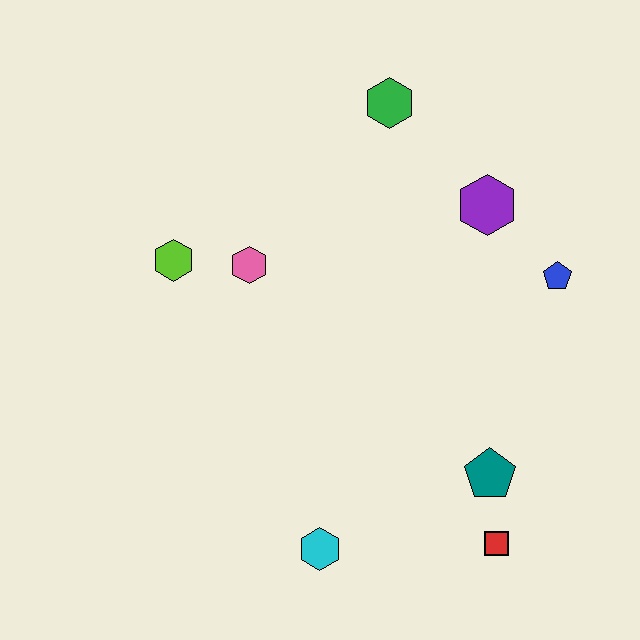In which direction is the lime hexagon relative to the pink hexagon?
The lime hexagon is to the left of the pink hexagon.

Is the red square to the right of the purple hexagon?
Yes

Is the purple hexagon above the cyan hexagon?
Yes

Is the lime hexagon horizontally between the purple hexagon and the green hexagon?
No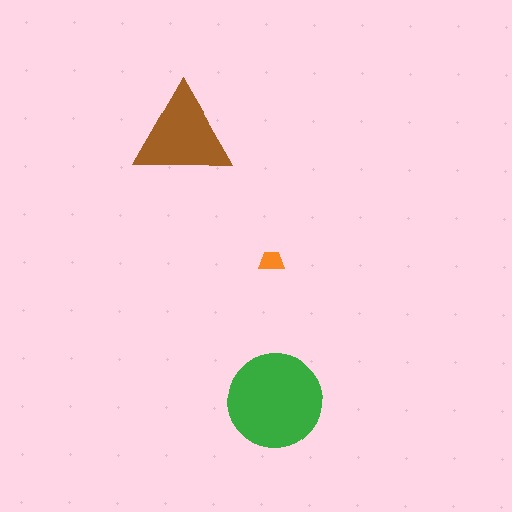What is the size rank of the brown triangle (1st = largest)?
2nd.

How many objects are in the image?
There are 3 objects in the image.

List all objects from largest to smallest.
The green circle, the brown triangle, the orange trapezoid.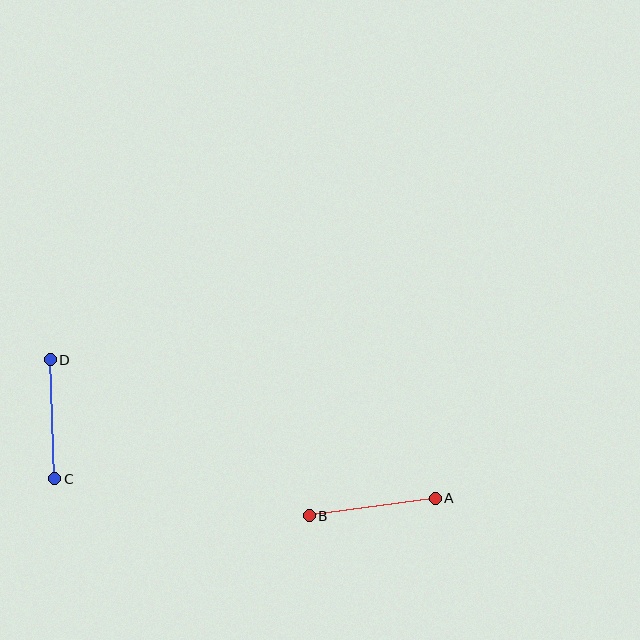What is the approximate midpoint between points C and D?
The midpoint is at approximately (53, 419) pixels.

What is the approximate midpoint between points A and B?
The midpoint is at approximately (372, 507) pixels.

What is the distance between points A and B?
The distance is approximately 128 pixels.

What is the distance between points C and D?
The distance is approximately 119 pixels.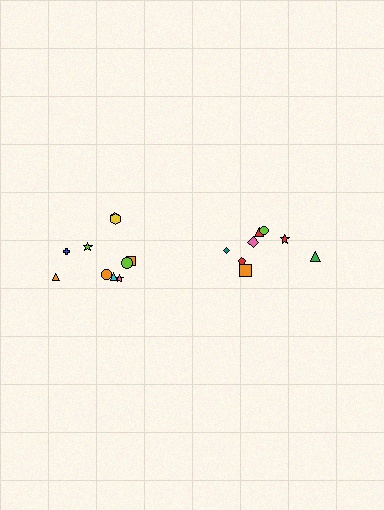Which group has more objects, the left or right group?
The left group.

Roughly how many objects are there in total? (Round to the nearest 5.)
Roughly 20 objects in total.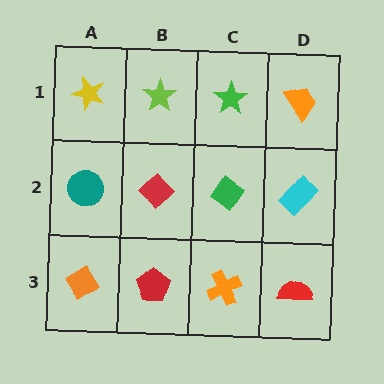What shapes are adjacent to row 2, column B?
A lime star (row 1, column B), a red pentagon (row 3, column B), a teal circle (row 2, column A), a green diamond (row 2, column C).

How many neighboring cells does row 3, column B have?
3.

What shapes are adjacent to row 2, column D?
An orange trapezoid (row 1, column D), a red semicircle (row 3, column D), a green diamond (row 2, column C).